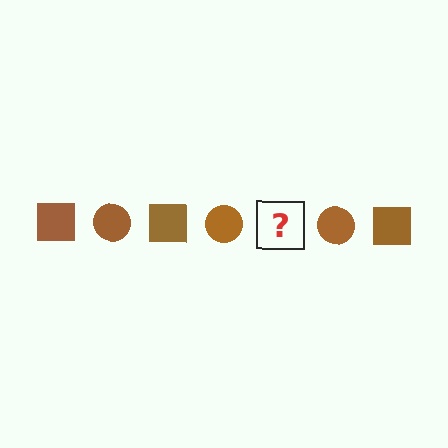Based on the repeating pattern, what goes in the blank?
The blank should be a brown square.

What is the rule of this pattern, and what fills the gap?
The rule is that the pattern cycles through square, circle shapes in brown. The gap should be filled with a brown square.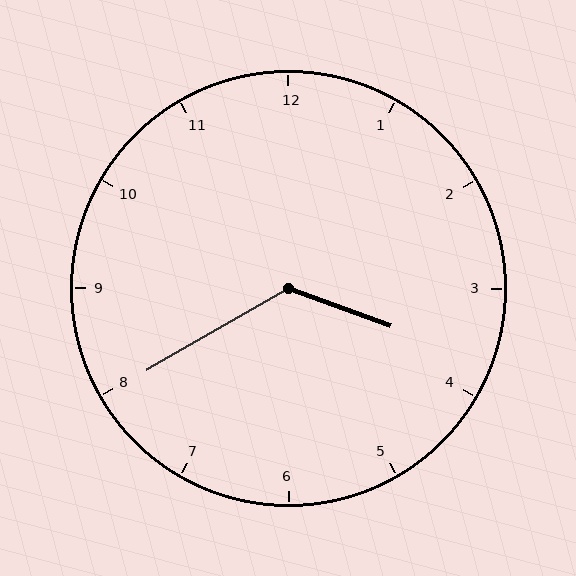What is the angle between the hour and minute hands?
Approximately 130 degrees.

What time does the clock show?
3:40.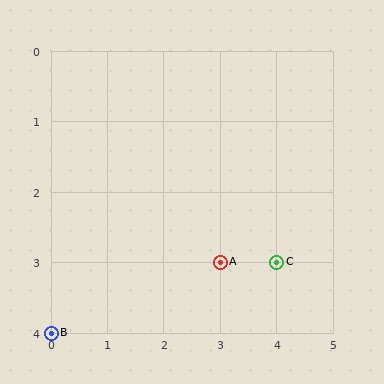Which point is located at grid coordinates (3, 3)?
Point A is at (3, 3).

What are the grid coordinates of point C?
Point C is at grid coordinates (4, 3).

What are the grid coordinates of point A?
Point A is at grid coordinates (3, 3).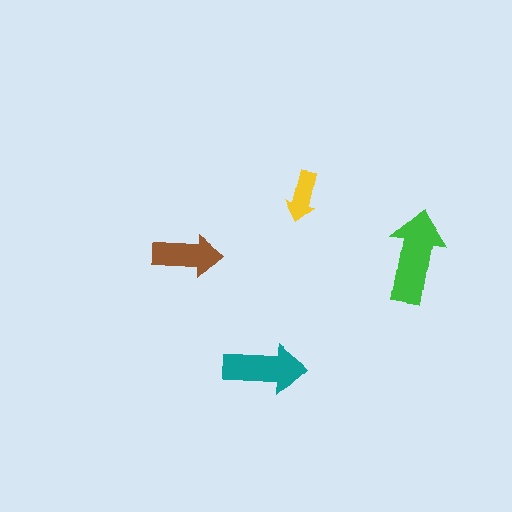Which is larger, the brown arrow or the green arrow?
The green one.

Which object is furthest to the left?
The brown arrow is leftmost.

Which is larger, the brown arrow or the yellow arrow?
The brown one.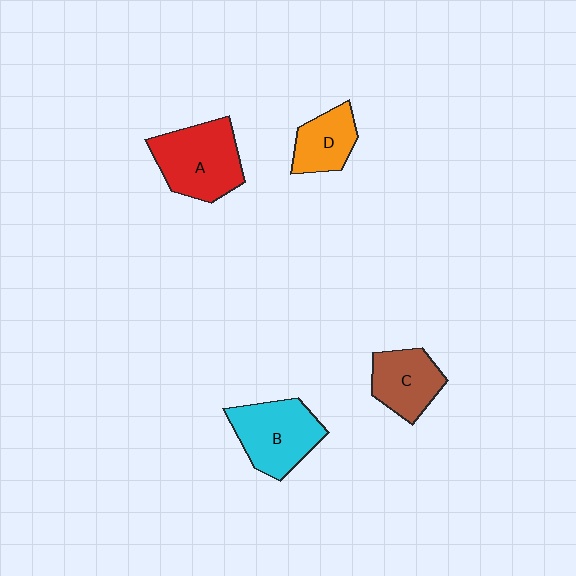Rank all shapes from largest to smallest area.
From largest to smallest: A (red), B (cyan), C (brown), D (orange).